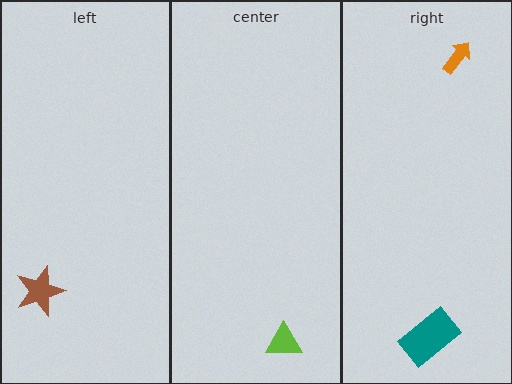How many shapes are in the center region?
1.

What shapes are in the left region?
The brown star.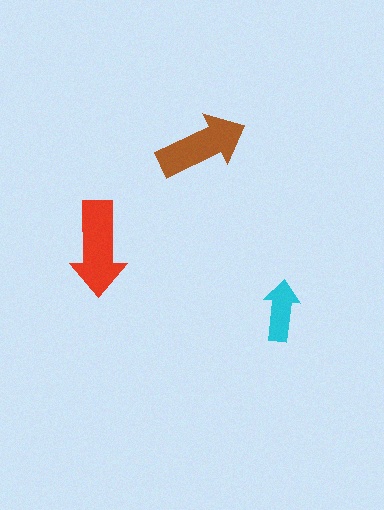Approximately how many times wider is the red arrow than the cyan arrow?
About 1.5 times wider.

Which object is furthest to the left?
The red arrow is leftmost.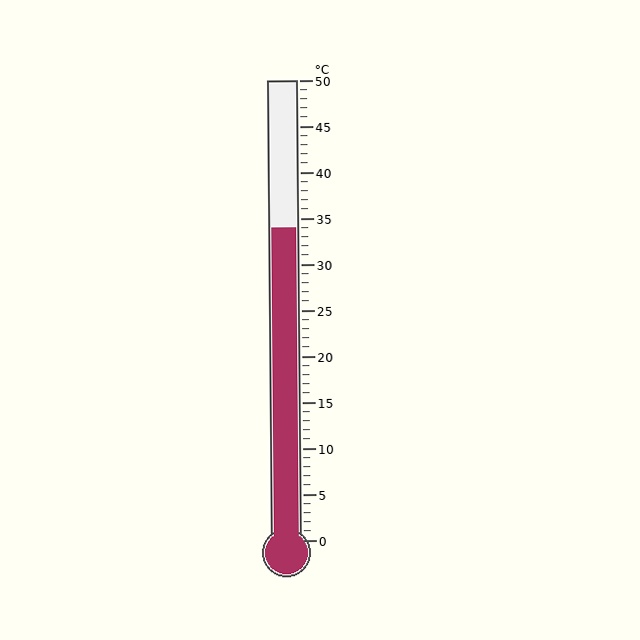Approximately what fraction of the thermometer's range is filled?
The thermometer is filled to approximately 70% of its range.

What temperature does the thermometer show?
The thermometer shows approximately 34°C.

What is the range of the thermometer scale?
The thermometer scale ranges from 0°C to 50°C.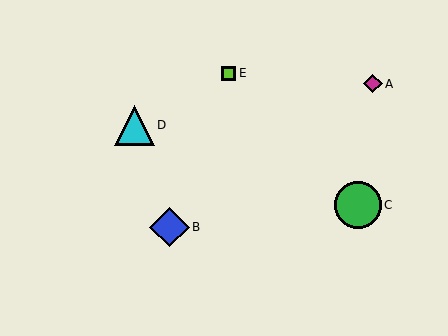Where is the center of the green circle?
The center of the green circle is at (358, 205).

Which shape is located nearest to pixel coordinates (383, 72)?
The magenta diamond (labeled A) at (373, 84) is nearest to that location.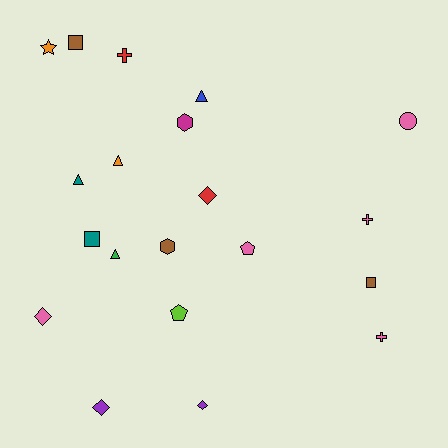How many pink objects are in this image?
There are 5 pink objects.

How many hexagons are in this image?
There are 2 hexagons.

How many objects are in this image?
There are 20 objects.